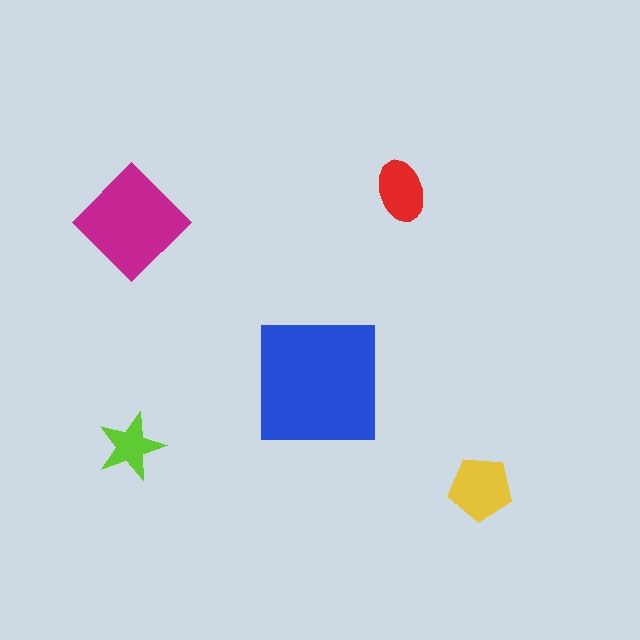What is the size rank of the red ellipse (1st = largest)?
4th.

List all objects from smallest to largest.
The lime star, the red ellipse, the yellow pentagon, the magenta diamond, the blue square.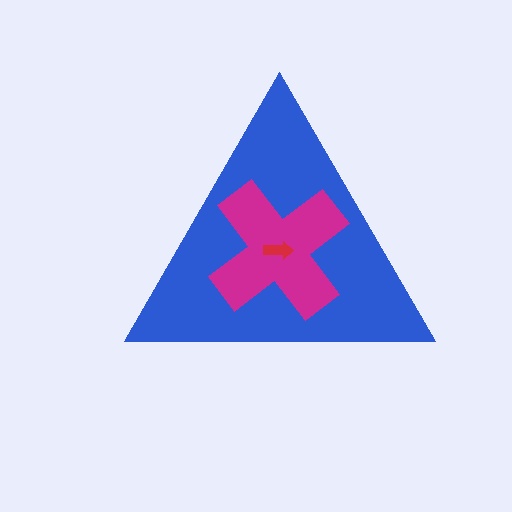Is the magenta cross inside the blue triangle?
Yes.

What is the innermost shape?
The red arrow.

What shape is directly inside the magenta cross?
The red arrow.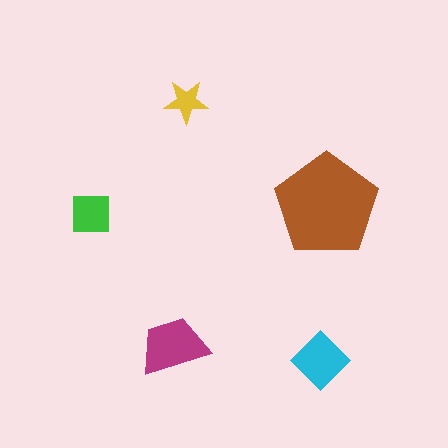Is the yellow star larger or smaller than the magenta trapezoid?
Smaller.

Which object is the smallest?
The yellow star.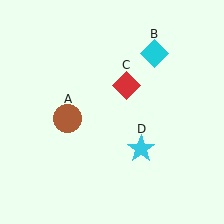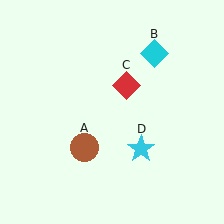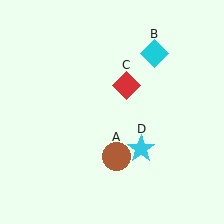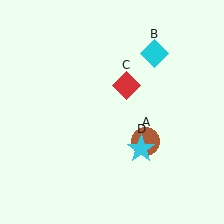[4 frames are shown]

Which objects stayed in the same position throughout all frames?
Cyan diamond (object B) and red diamond (object C) and cyan star (object D) remained stationary.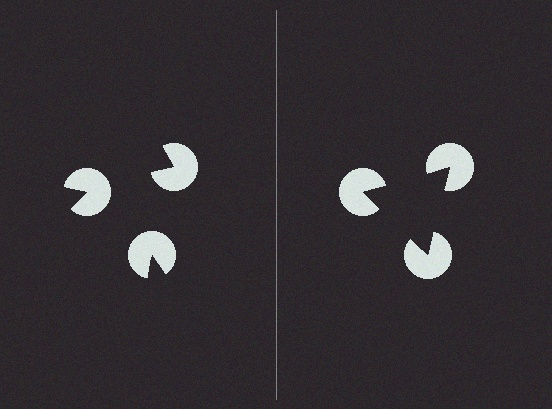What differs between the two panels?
The pac-man discs are positioned identically on both sides; only the wedge orientations differ. On the right they align to a triangle; on the left they are misaligned.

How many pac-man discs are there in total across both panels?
6 — 3 on each side.